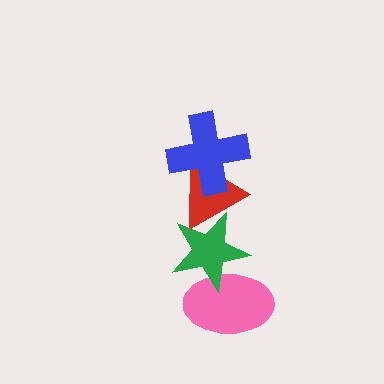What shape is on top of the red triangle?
The blue cross is on top of the red triangle.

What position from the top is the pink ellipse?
The pink ellipse is 4th from the top.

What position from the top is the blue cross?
The blue cross is 1st from the top.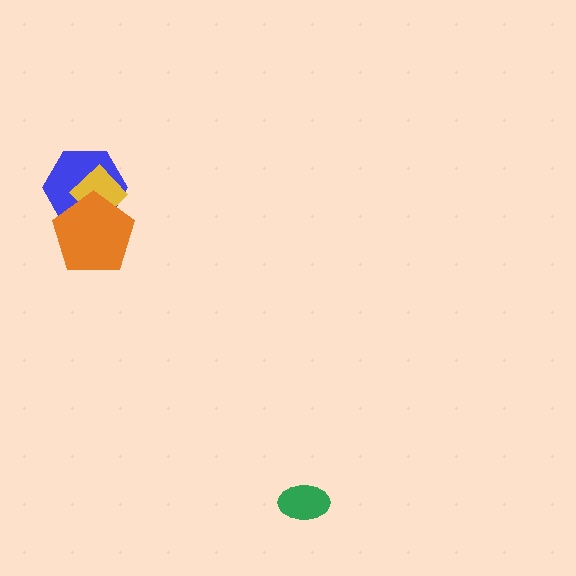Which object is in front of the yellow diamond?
The orange pentagon is in front of the yellow diamond.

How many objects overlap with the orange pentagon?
2 objects overlap with the orange pentagon.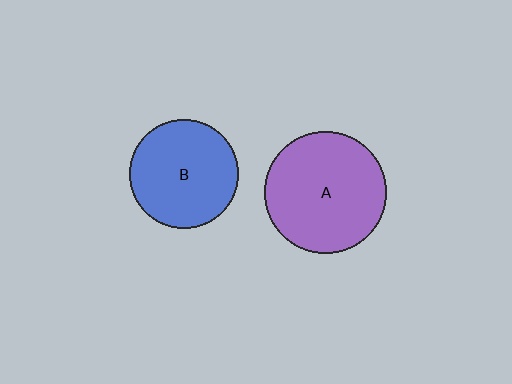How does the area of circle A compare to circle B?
Approximately 1.3 times.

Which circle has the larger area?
Circle A (purple).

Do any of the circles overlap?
No, none of the circles overlap.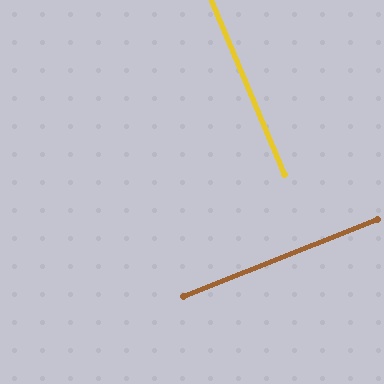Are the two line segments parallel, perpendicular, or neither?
Perpendicular — they meet at approximately 89°.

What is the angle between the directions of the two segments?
Approximately 89 degrees.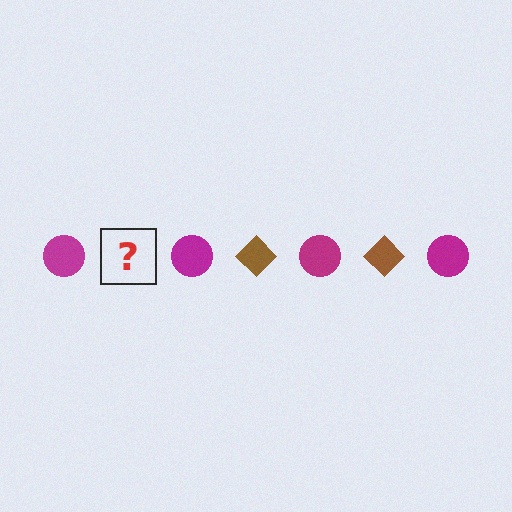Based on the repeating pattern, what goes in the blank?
The blank should be a brown diamond.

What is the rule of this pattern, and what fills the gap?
The rule is that the pattern alternates between magenta circle and brown diamond. The gap should be filled with a brown diamond.